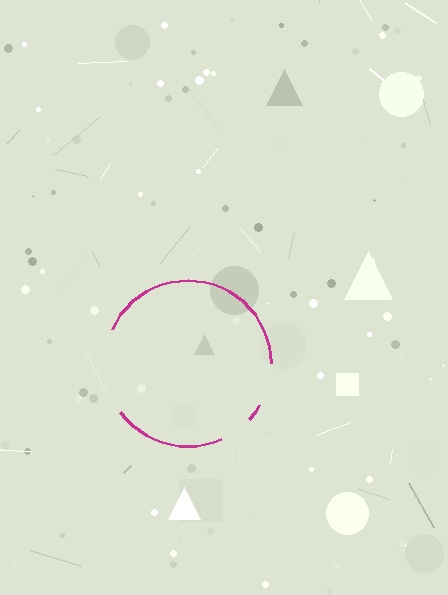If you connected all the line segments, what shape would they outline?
They would outline a circle.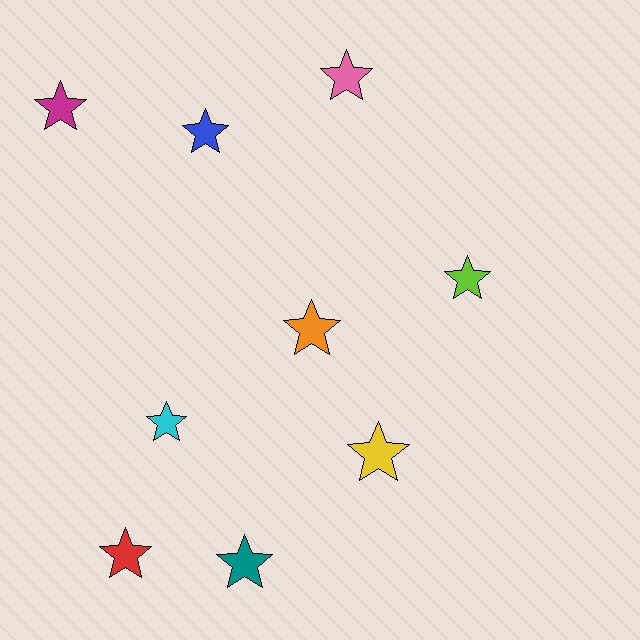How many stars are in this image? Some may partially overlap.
There are 9 stars.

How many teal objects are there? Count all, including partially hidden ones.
There is 1 teal object.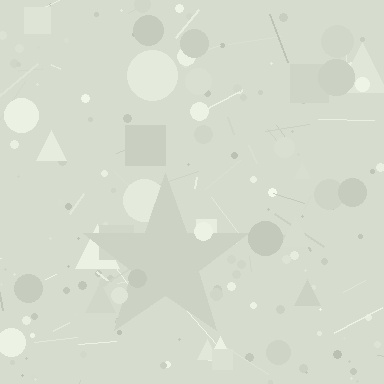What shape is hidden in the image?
A star is hidden in the image.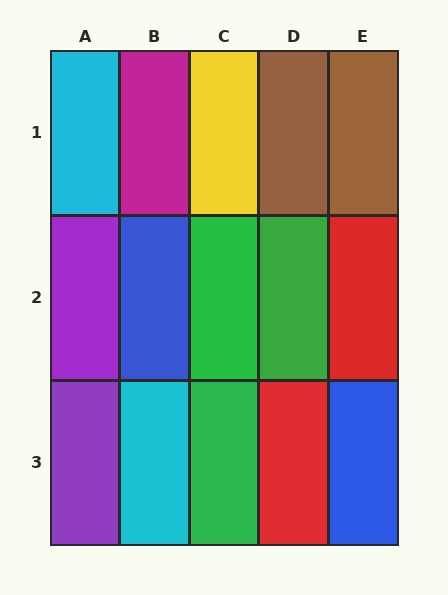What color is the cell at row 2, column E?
Red.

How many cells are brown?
2 cells are brown.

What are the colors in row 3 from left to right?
Purple, cyan, green, red, blue.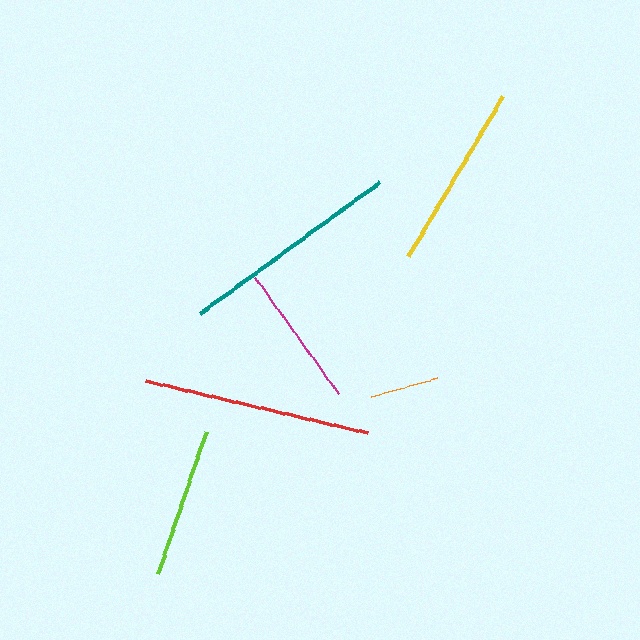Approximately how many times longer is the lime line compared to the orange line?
The lime line is approximately 2.2 times the length of the orange line.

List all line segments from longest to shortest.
From longest to shortest: red, teal, yellow, lime, magenta, orange.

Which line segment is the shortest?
The orange line is the shortest at approximately 69 pixels.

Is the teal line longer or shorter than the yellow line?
The teal line is longer than the yellow line.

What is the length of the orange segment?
The orange segment is approximately 69 pixels long.